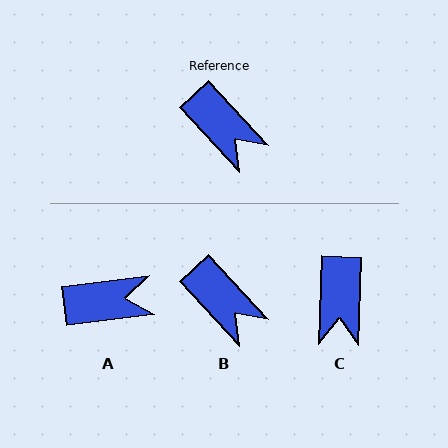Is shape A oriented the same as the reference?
No, it is off by about 55 degrees.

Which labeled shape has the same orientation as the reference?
B.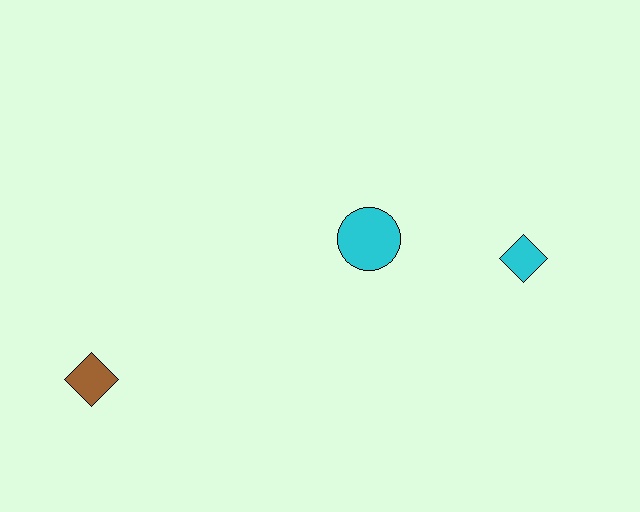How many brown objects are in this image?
There is 1 brown object.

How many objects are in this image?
There are 3 objects.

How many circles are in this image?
There is 1 circle.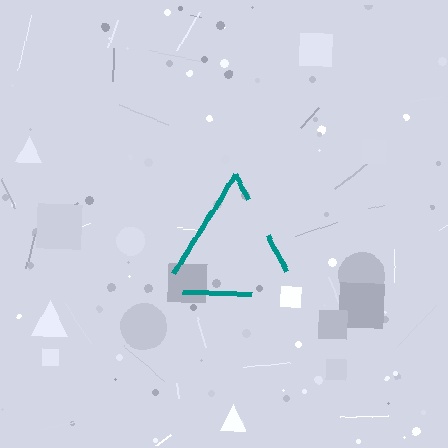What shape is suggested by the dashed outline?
The dashed outline suggests a triangle.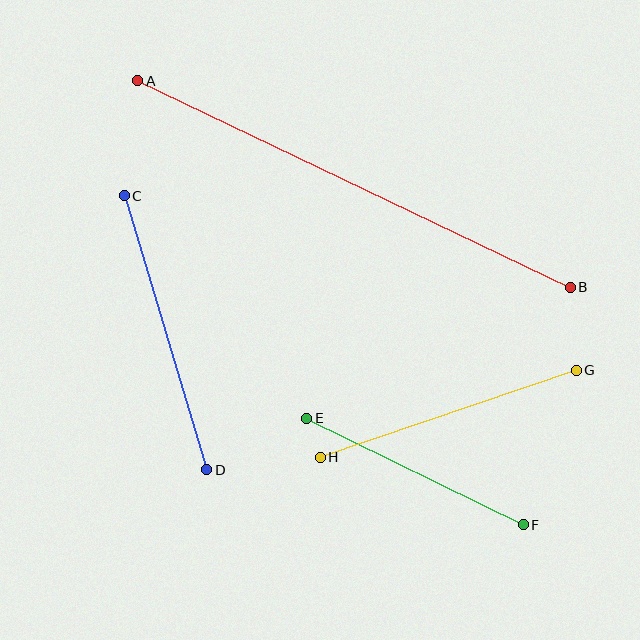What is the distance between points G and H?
The distance is approximately 271 pixels.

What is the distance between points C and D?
The distance is approximately 286 pixels.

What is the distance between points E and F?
The distance is approximately 241 pixels.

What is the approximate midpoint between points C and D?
The midpoint is at approximately (165, 333) pixels.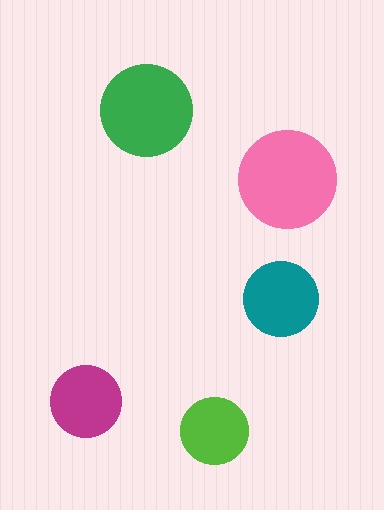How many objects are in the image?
There are 5 objects in the image.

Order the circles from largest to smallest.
the pink one, the green one, the teal one, the magenta one, the lime one.